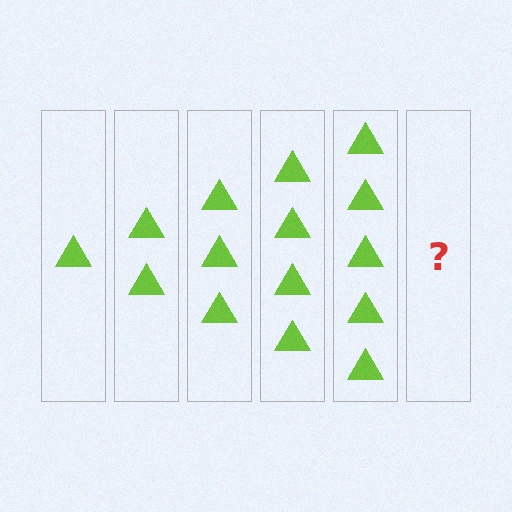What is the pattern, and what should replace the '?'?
The pattern is that each step adds one more triangle. The '?' should be 6 triangles.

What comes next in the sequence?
The next element should be 6 triangles.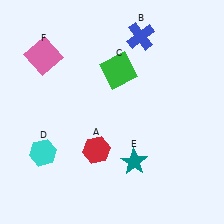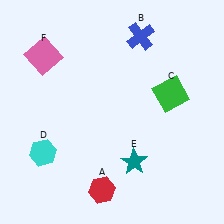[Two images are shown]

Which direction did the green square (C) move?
The green square (C) moved right.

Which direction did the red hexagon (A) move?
The red hexagon (A) moved down.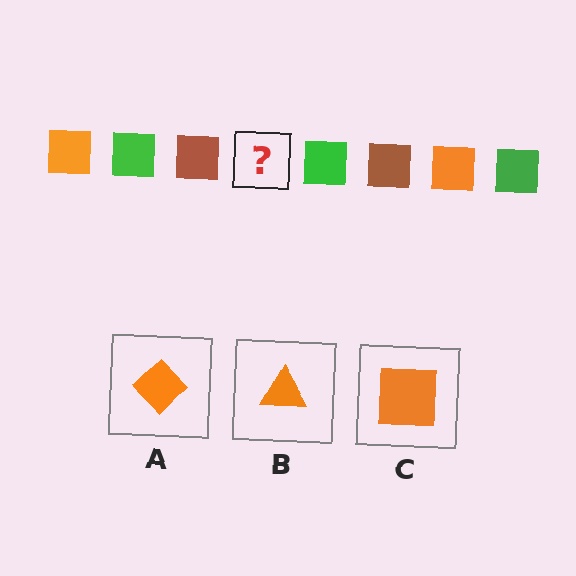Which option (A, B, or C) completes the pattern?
C.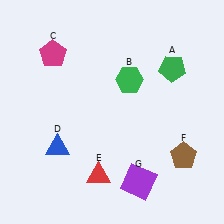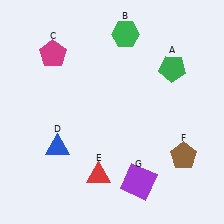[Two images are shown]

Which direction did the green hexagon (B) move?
The green hexagon (B) moved up.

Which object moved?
The green hexagon (B) moved up.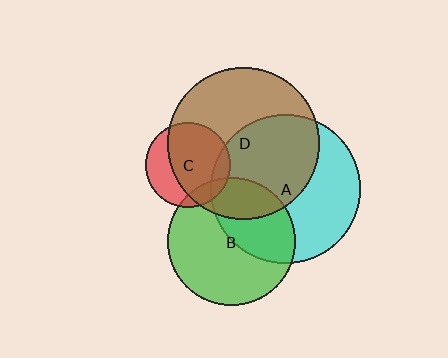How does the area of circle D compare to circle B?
Approximately 1.4 times.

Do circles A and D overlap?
Yes.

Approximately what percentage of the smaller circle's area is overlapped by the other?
Approximately 50%.